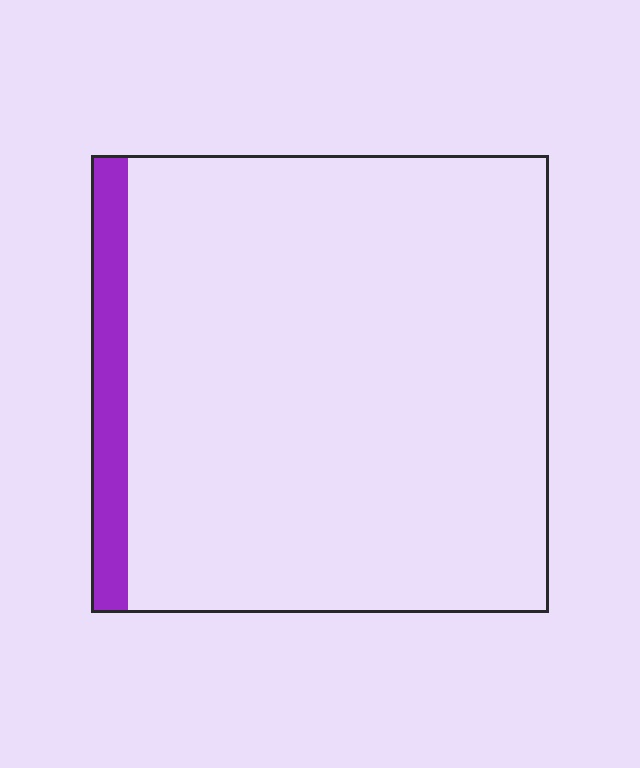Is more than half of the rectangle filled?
No.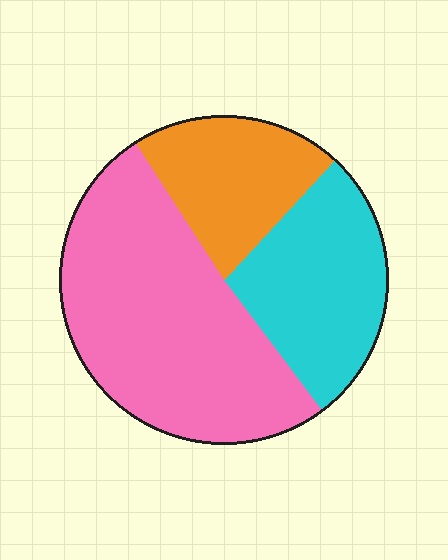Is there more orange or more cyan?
Cyan.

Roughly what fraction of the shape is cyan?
Cyan takes up about one quarter (1/4) of the shape.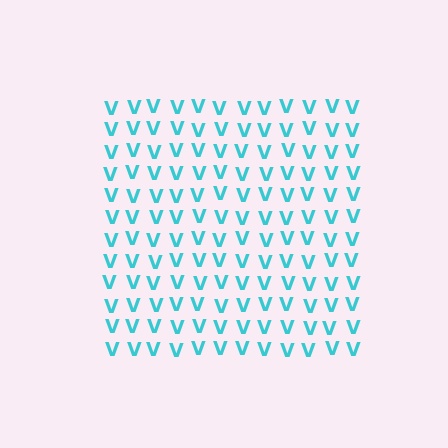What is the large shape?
The large shape is a square.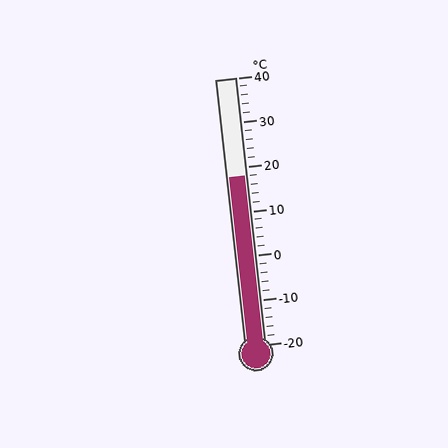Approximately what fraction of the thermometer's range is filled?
The thermometer is filled to approximately 65% of its range.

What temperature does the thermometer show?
The thermometer shows approximately 18°C.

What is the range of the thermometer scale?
The thermometer scale ranges from -20°C to 40°C.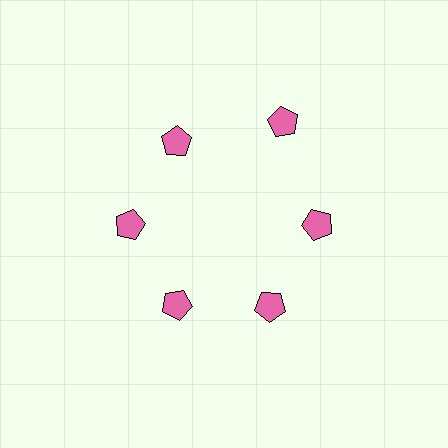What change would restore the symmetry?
The symmetry would be restored by moving it inward, back onto the ring so that all 6 pentagons sit at equal angles and equal distance from the center.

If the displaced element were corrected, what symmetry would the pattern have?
It would have 6-fold rotational symmetry — the pattern would map onto itself every 60 degrees.